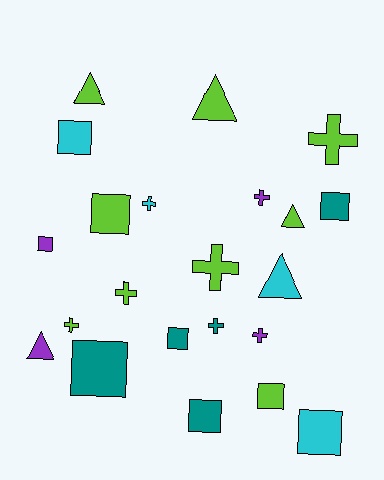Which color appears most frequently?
Lime, with 9 objects.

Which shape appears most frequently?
Square, with 9 objects.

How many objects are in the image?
There are 22 objects.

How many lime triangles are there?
There are 3 lime triangles.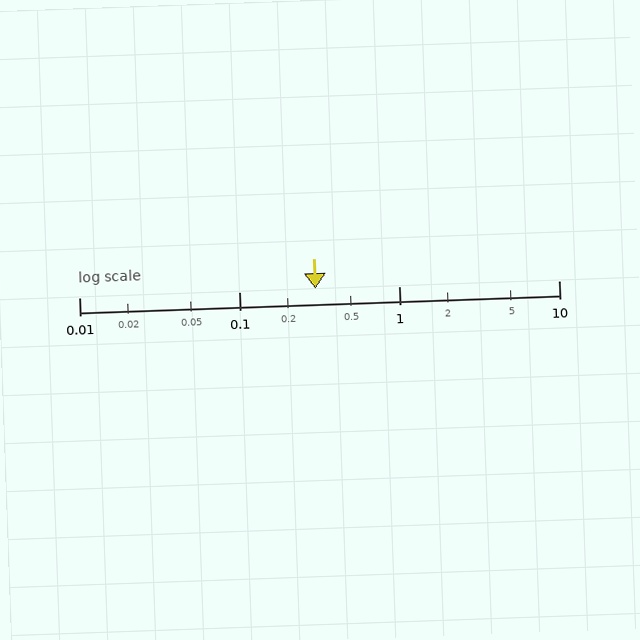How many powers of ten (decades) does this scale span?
The scale spans 3 decades, from 0.01 to 10.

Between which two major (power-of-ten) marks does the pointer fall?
The pointer is between 0.1 and 1.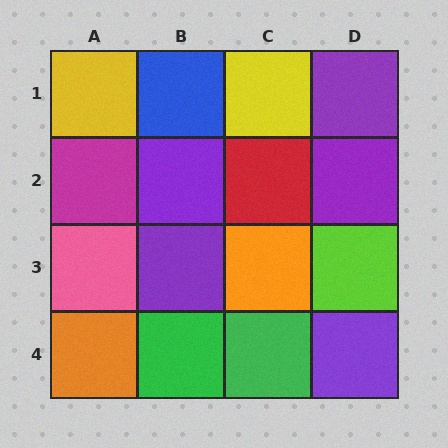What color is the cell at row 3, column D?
Lime.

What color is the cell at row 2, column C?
Red.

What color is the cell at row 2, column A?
Magenta.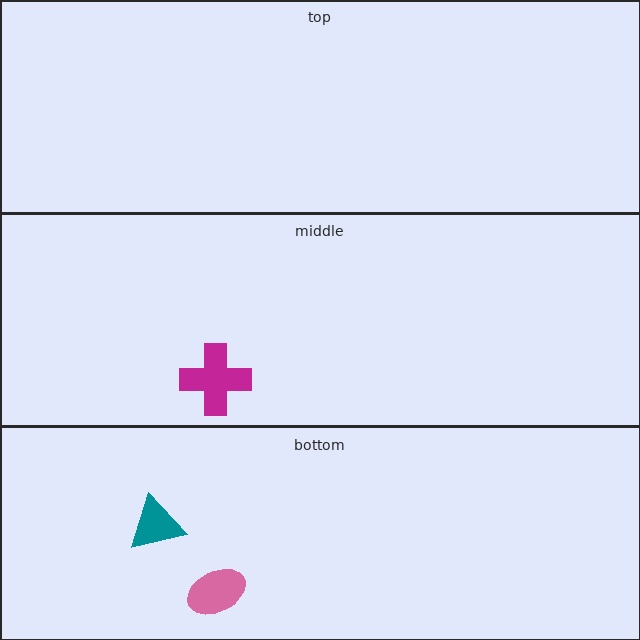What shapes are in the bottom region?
The teal triangle, the pink ellipse.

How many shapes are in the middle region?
1.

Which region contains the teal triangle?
The bottom region.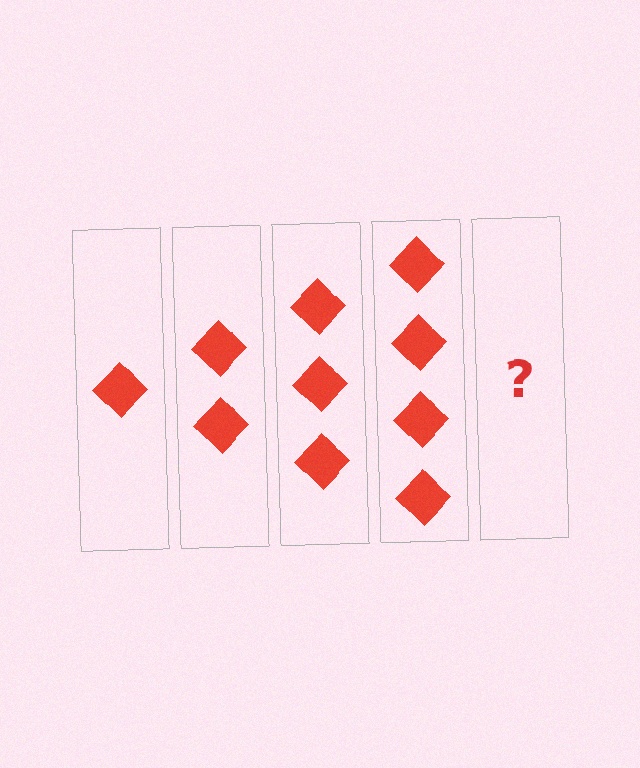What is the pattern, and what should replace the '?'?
The pattern is that each step adds one more diamond. The '?' should be 5 diamonds.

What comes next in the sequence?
The next element should be 5 diamonds.